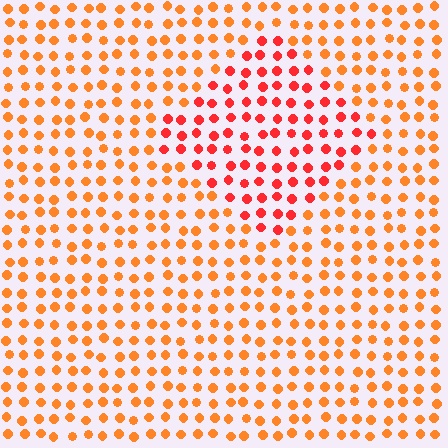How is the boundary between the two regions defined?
The boundary is defined purely by a slight shift in hue (about 28 degrees). Spacing, size, and orientation are identical on both sides.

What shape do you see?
I see a diamond.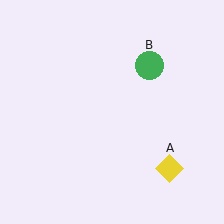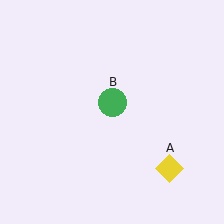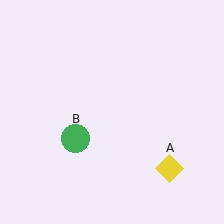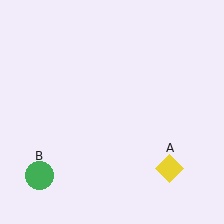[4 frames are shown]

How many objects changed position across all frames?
1 object changed position: green circle (object B).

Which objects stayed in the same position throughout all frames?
Yellow diamond (object A) remained stationary.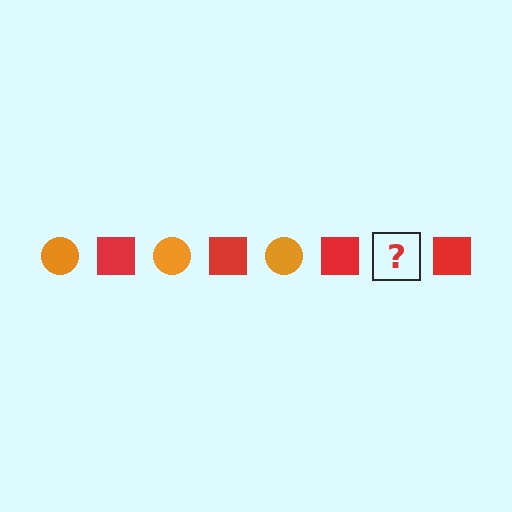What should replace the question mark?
The question mark should be replaced with an orange circle.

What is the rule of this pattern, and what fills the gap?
The rule is that the pattern alternates between orange circle and red square. The gap should be filled with an orange circle.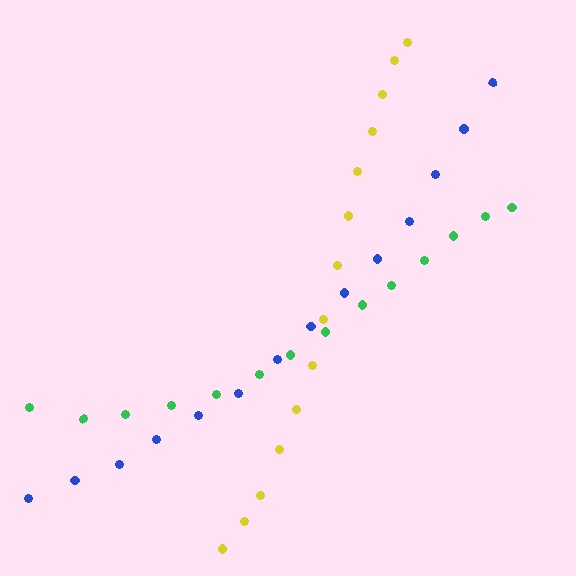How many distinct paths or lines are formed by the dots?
There are 3 distinct paths.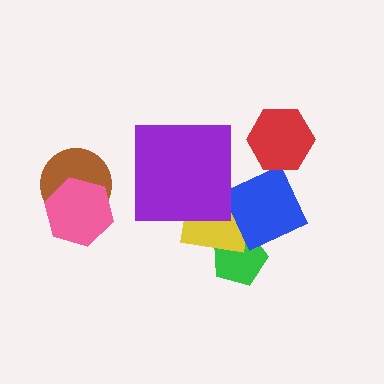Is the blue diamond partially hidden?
Yes, it is partially covered by another shape.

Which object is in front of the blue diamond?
The red hexagon is in front of the blue diamond.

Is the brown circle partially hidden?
Yes, it is partially covered by another shape.